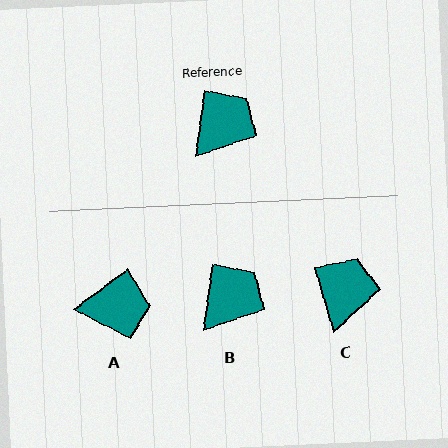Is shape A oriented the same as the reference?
No, it is off by about 46 degrees.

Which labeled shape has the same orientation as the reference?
B.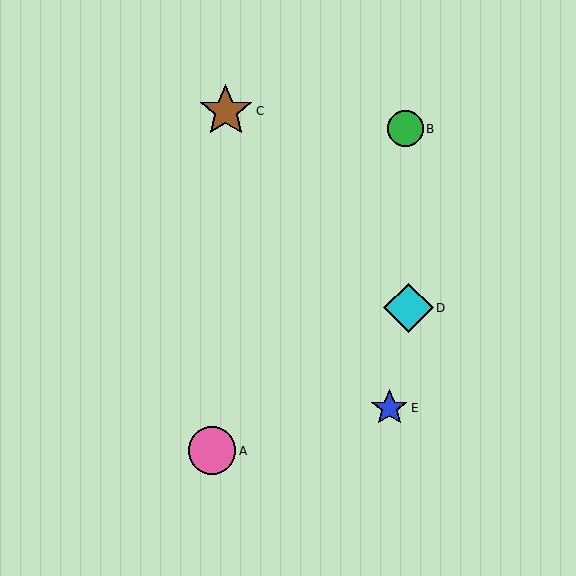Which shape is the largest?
The brown star (labeled C) is the largest.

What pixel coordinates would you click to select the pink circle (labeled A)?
Click at (212, 451) to select the pink circle A.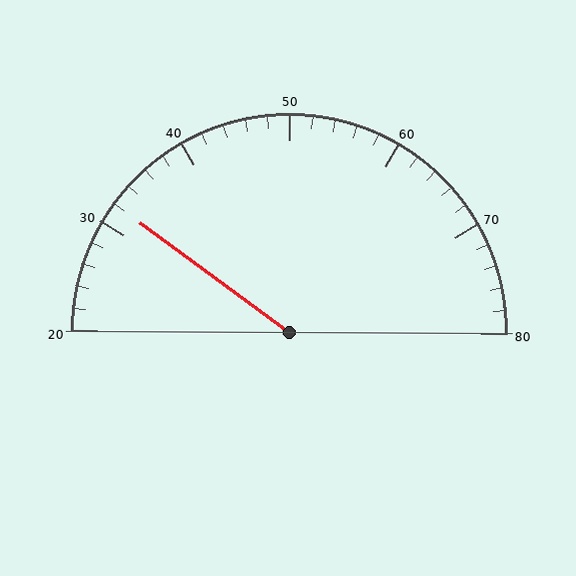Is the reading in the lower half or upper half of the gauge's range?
The reading is in the lower half of the range (20 to 80).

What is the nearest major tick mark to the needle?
The nearest major tick mark is 30.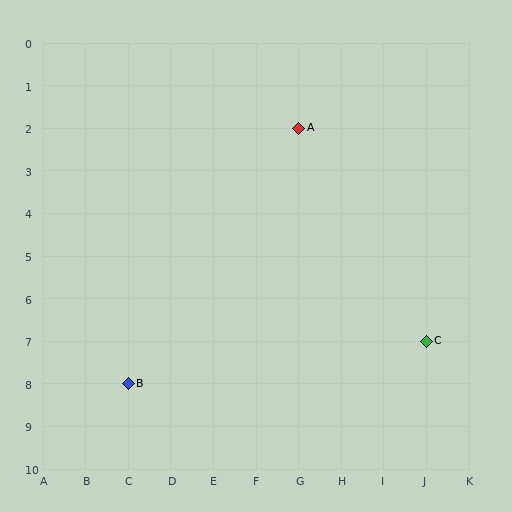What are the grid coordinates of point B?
Point B is at grid coordinates (C, 8).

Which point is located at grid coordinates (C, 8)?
Point B is at (C, 8).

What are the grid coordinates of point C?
Point C is at grid coordinates (J, 7).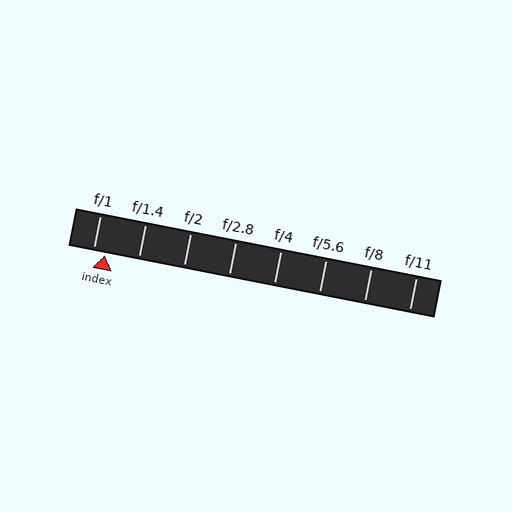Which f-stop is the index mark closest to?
The index mark is closest to f/1.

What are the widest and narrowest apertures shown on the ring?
The widest aperture shown is f/1 and the narrowest is f/11.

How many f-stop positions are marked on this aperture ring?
There are 8 f-stop positions marked.